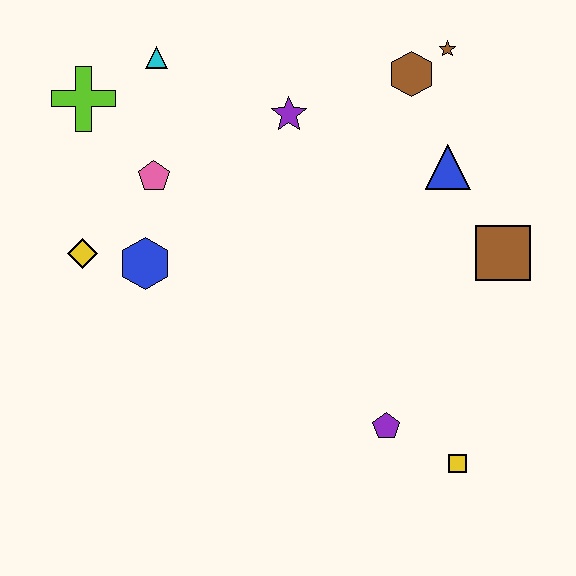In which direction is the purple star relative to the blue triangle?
The purple star is to the left of the blue triangle.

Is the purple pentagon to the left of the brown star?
Yes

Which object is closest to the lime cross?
The cyan triangle is closest to the lime cross.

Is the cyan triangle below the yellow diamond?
No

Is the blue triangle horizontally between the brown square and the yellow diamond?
Yes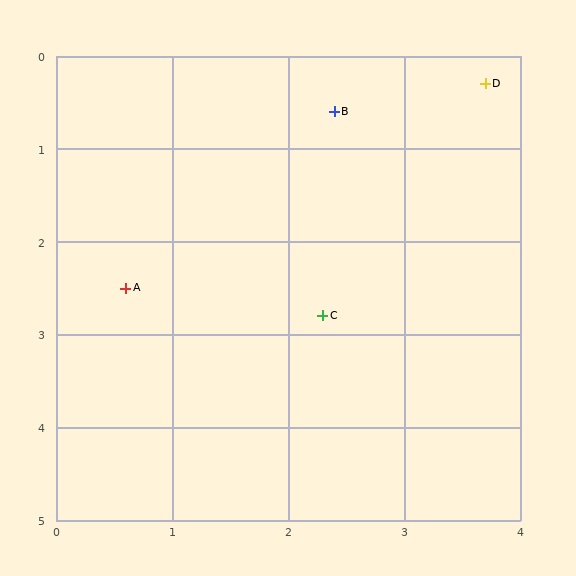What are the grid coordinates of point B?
Point B is at approximately (2.4, 0.6).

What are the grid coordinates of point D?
Point D is at approximately (3.7, 0.3).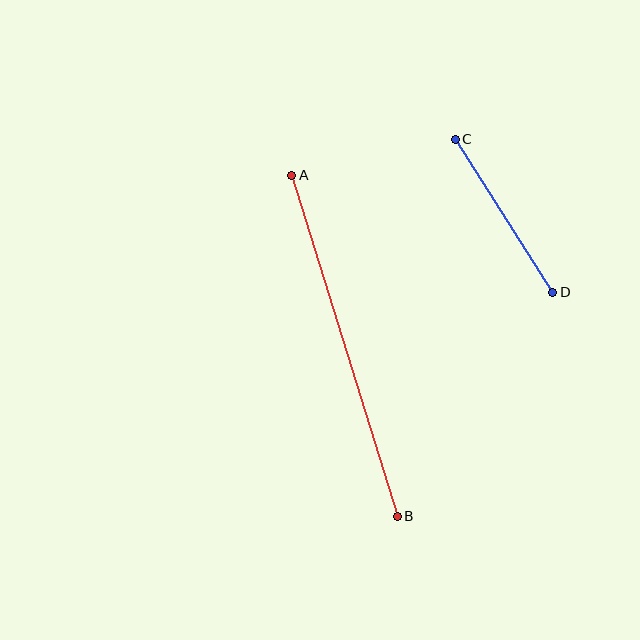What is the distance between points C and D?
The distance is approximately 181 pixels.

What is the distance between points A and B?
The distance is approximately 357 pixels.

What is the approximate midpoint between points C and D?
The midpoint is at approximately (504, 216) pixels.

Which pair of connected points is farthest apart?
Points A and B are farthest apart.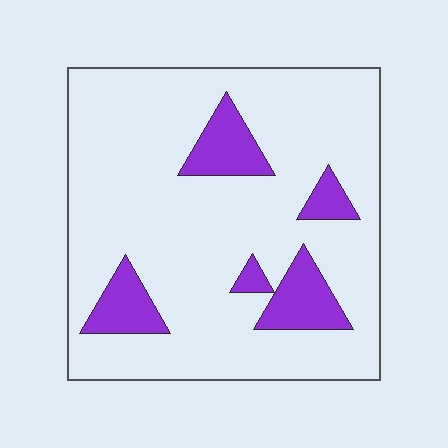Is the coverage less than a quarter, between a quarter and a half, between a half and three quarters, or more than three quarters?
Less than a quarter.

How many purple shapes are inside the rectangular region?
5.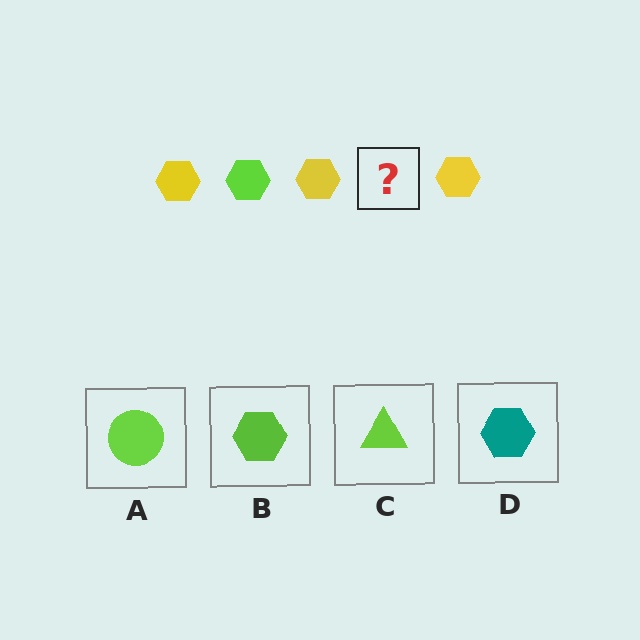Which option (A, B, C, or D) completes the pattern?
B.